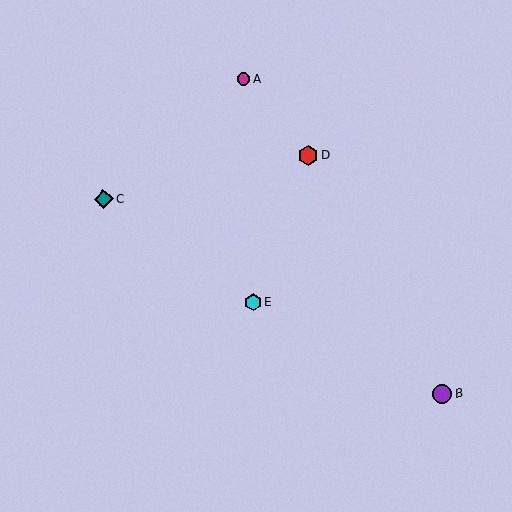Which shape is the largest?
The red hexagon (labeled D) is the largest.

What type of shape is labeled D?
Shape D is a red hexagon.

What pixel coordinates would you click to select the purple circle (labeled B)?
Click at (442, 394) to select the purple circle B.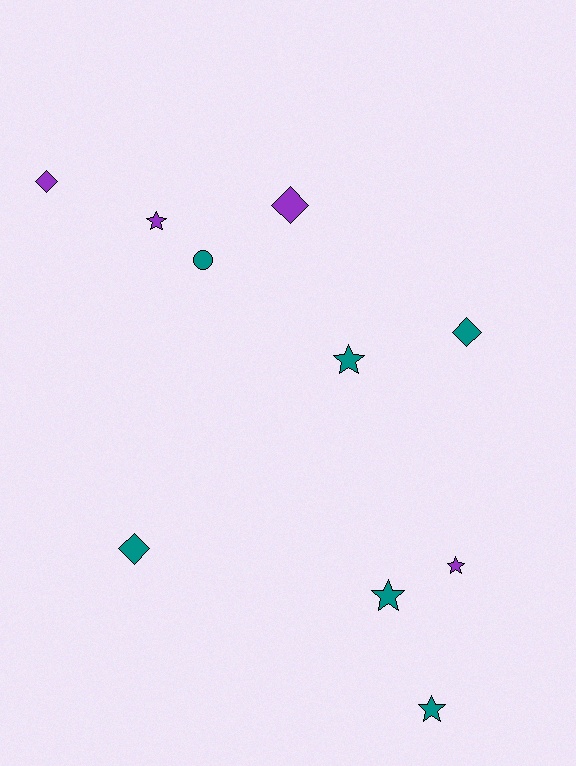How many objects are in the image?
There are 10 objects.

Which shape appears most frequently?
Star, with 5 objects.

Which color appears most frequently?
Teal, with 6 objects.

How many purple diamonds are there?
There are 2 purple diamonds.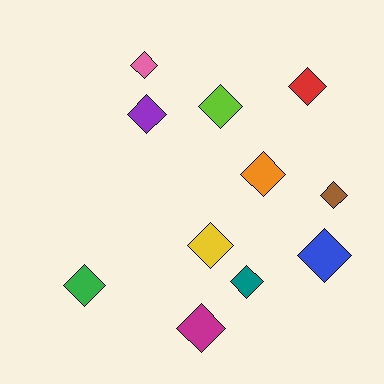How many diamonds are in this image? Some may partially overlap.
There are 11 diamonds.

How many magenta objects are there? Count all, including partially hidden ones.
There is 1 magenta object.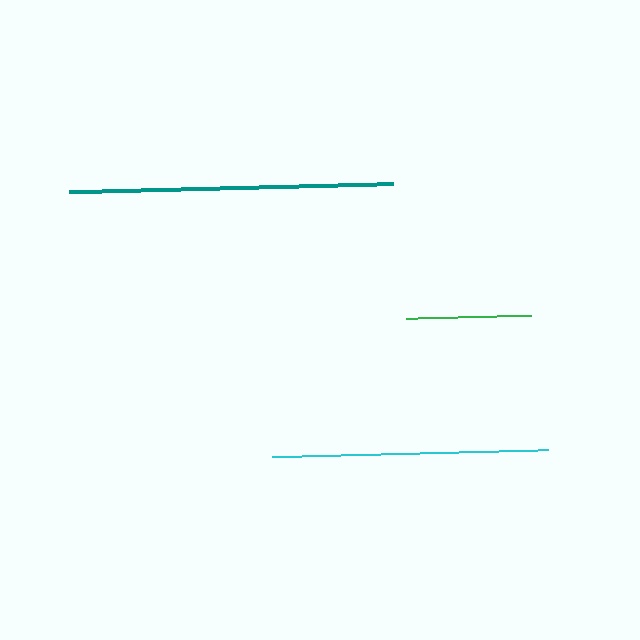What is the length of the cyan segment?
The cyan segment is approximately 276 pixels long.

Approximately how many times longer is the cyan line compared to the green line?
The cyan line is approximately 2.2 times the length of the green line.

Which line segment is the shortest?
The green line is the shortest at approximately 125 pixels.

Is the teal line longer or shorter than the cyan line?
The teal line is longer than the cyan line.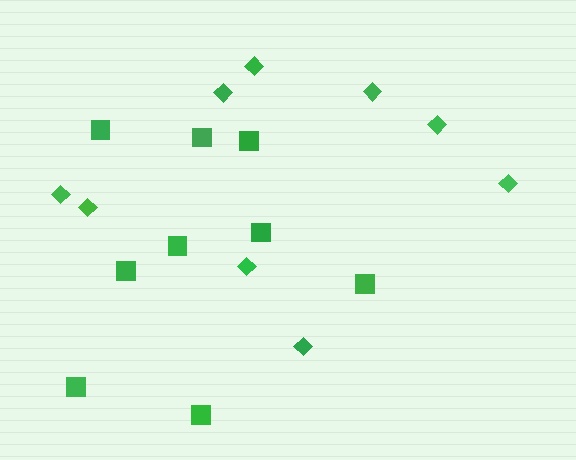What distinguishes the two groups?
There are 2 groups: one group of diamonds (9) and one group of squares (9).